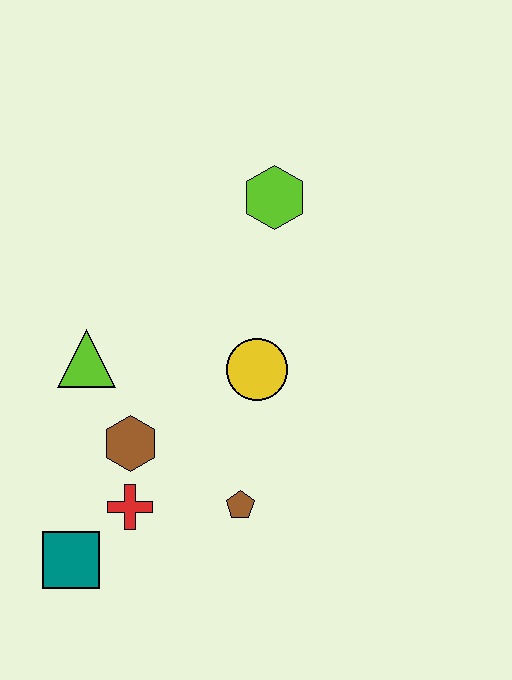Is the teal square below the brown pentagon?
Yes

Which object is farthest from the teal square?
The lime hexagon is farthest from the teal square.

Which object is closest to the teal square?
The red cross is closest to the teal square.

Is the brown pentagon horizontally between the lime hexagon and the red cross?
Yes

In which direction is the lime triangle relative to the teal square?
The lime triangle is above the teal square.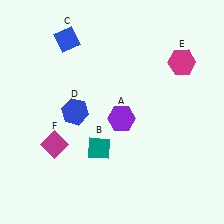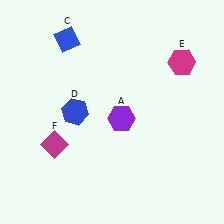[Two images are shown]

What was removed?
The teal diamond (B) was removed in Image 2.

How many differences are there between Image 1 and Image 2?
There is 1 difference between the two images.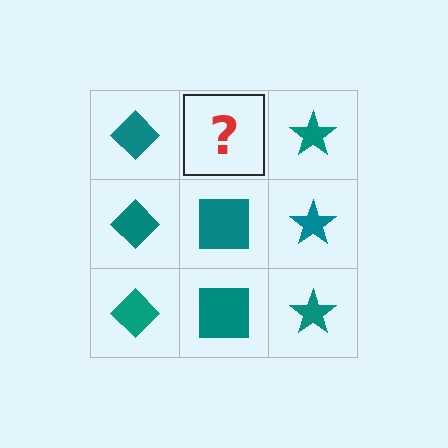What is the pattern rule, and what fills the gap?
The rule is that each column has a consistent shape. The gap should be filled with a teal square.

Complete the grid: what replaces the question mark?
The question mark should be replaced with a teal square.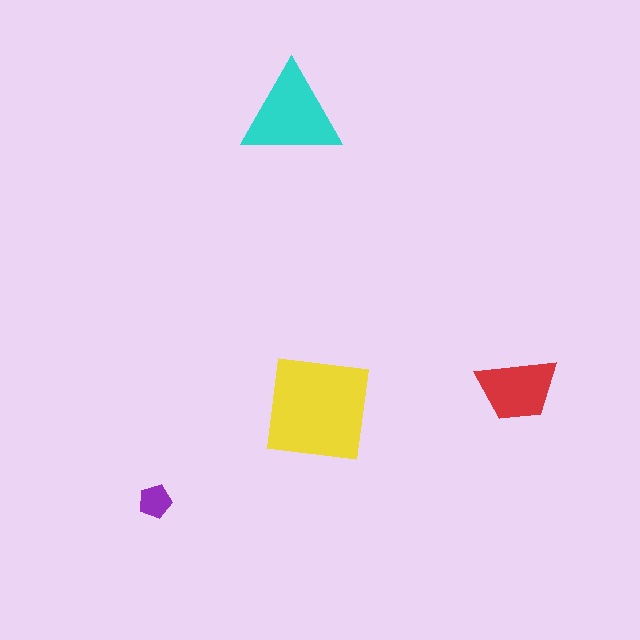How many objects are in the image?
There are 4 objects in the image.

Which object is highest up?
The cyan triangle is topmost.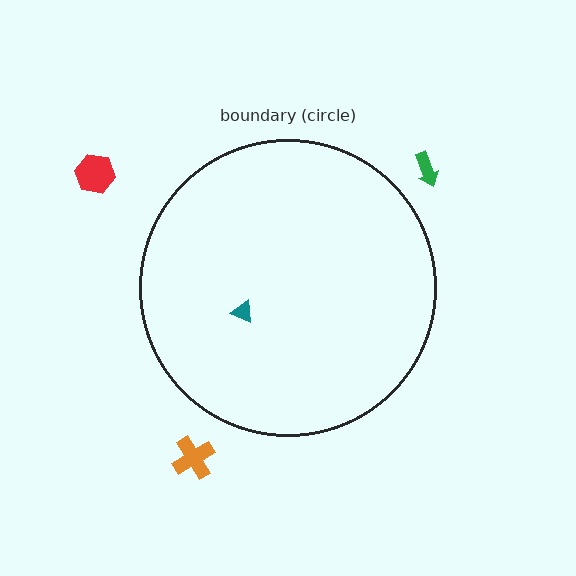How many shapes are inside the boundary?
1 inside, 3 outside.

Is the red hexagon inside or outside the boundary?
Outside.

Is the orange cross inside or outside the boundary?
Outside.